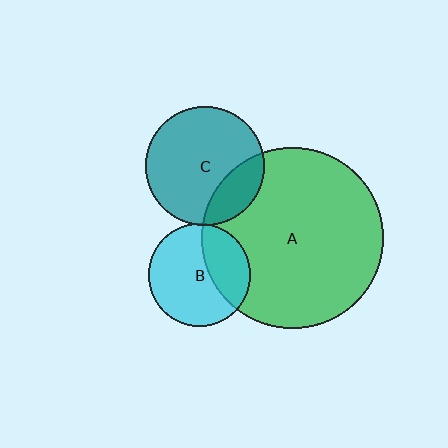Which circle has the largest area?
Circle A (green).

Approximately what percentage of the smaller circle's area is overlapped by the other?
Approximately 20%.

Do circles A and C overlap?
Yes.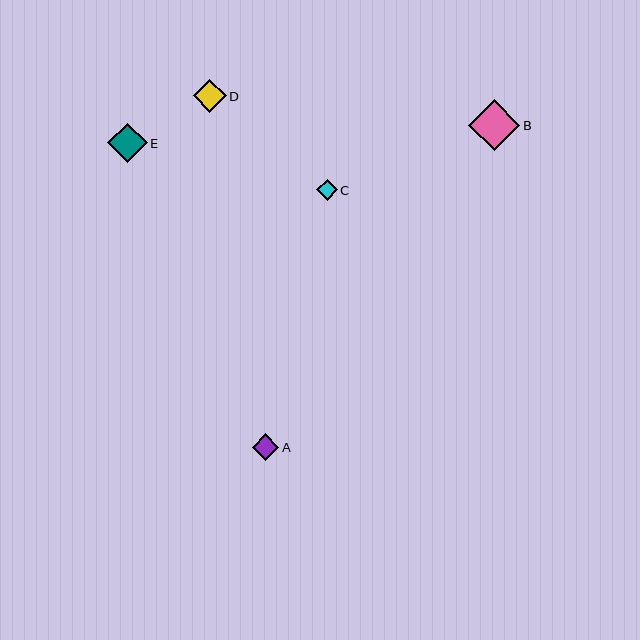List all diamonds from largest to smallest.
From largest to smallest: B, E, D, A, C.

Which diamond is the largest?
Diamond B is the largest with a size of approximately 51 pixels.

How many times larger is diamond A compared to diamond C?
Diamond A is approximately 1.3 times the size of diamond C.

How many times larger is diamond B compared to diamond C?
Diamond B is approximately 2.5 times the size of diamond C.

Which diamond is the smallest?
Diamond C is the smallest with a size of approximately 21 pixels.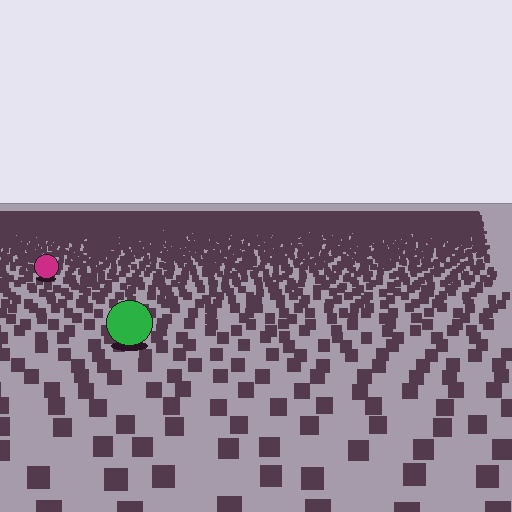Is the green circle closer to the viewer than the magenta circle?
Yes. The green circle is closer — you can tell from the texture gradient: the ground texture is coarser near it.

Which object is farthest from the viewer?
The magenta circle is farthest from the viewer. It appears smaller and the ground texture around it is denser.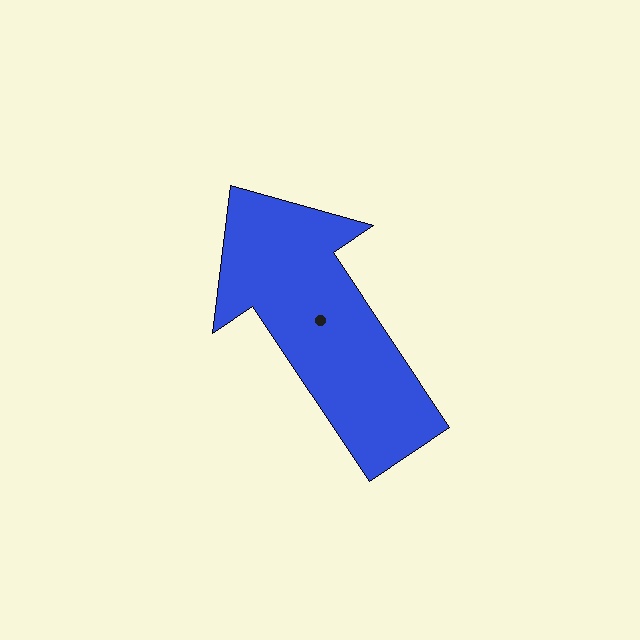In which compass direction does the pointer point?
Northwest.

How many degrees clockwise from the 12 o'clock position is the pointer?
Approximately 326 degrees.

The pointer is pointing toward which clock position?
Roughly 11 o'clock.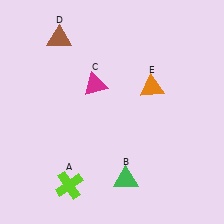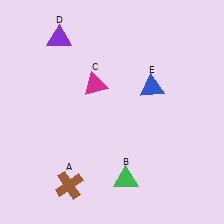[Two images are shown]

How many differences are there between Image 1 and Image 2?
There are 3 differences between the two images.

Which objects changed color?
A changed from lime to brown. D changed from brown to purple. E changed from orange to blue.